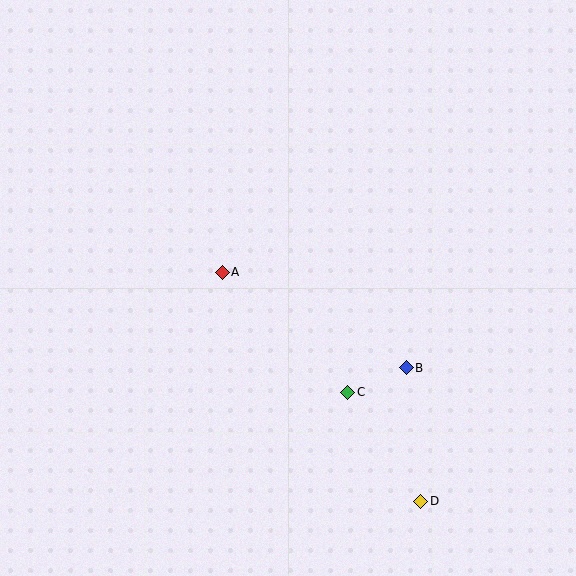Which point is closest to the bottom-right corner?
Point D is closest to the bottom-right corner.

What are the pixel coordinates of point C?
Point C is at (348, 392).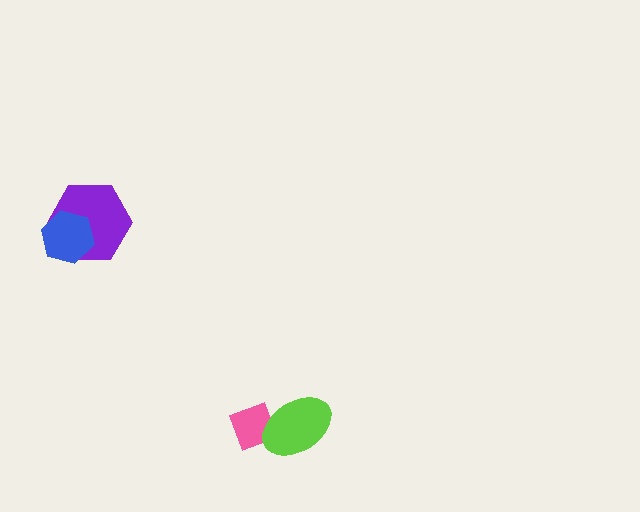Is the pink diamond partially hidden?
Yes, it is partially covered by another shape.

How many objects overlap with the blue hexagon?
1 object overlaps with the blue hexagon.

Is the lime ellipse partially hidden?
No, no other shape covers it.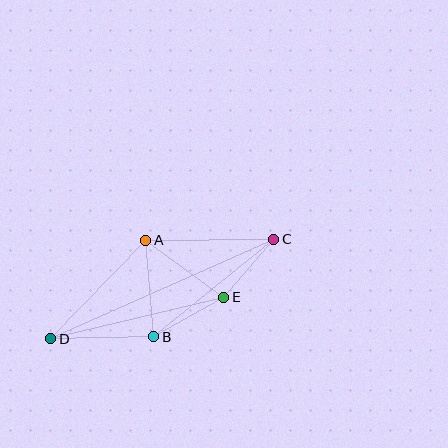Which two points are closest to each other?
Points C and E are closest to each other.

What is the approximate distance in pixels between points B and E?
The distance between B and E is approximately 80 pixels.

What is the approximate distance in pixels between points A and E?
The distance between A and E is approximately 97 pixels.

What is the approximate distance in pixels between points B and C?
The distance between B and C is approximately 155 pixels.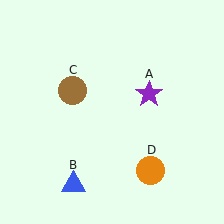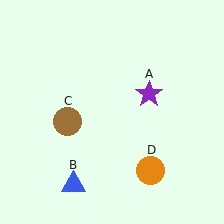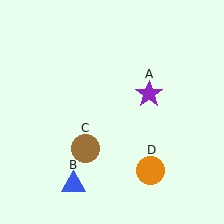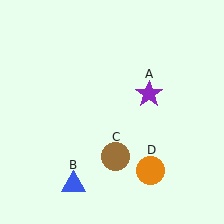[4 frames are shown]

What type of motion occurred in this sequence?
The brown circle (object C) rotated counterclockwise around the center of the scene.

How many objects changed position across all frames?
1 object changed position: brown circle (object C).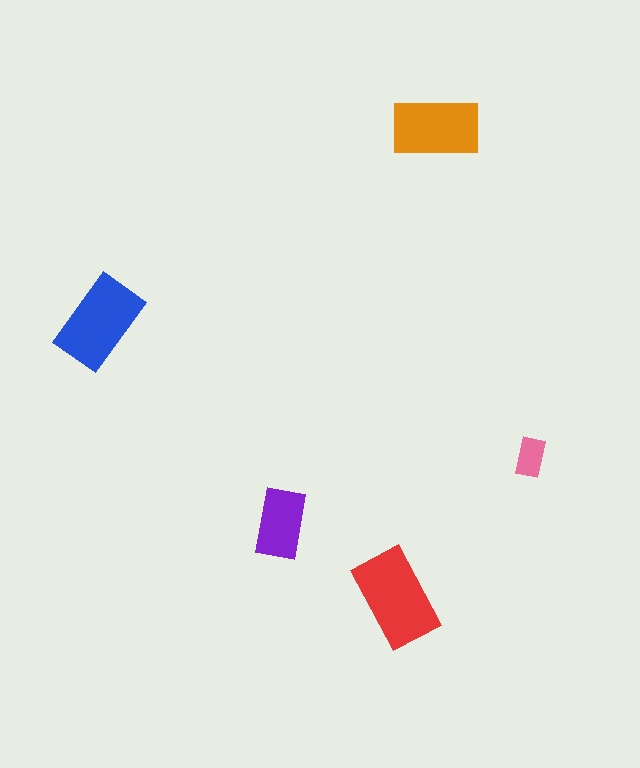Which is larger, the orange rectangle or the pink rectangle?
The orange one.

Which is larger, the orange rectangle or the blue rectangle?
The blue one.